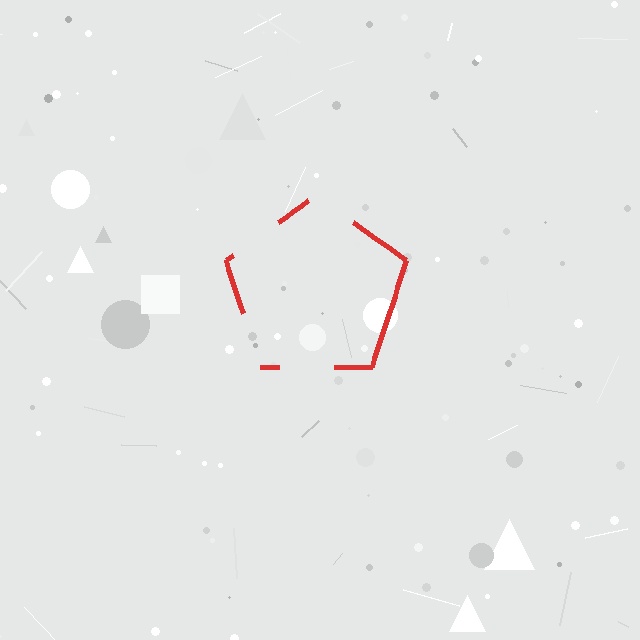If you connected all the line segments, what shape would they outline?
They would outline a pentagon.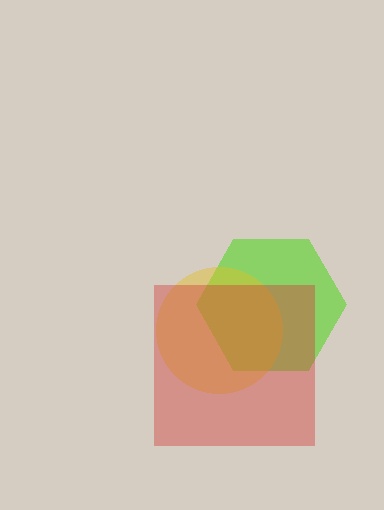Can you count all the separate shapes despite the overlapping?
Yes, there are 3 separate shapes.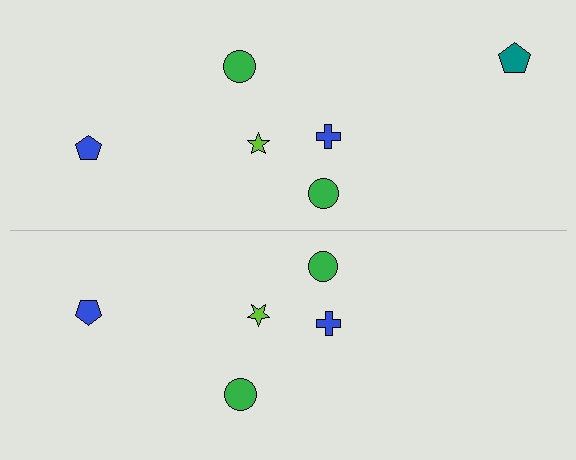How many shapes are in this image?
There are 11 shapes in this image.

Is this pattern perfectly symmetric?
No, the pattern is not perfectly symmetric. A teal pentagon is missing from the bottom side.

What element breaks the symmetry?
A teal pentagon is missing from the bottom side.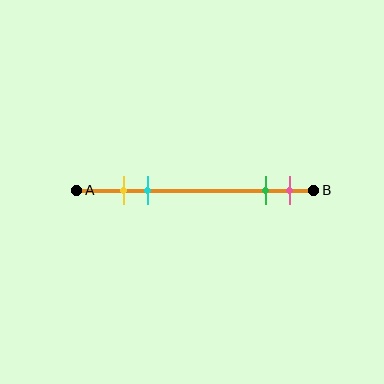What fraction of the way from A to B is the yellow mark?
The yellow mark is approximately 20% (0.2) of the way from A to B.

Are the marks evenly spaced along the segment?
No, the marks are not evenly spaced.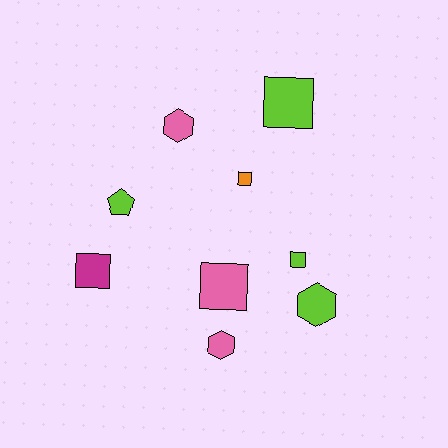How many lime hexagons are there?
There is 1 lime hexagon.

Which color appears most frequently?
Lime, with 4 objects.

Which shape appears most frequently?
Square, with 5 objects.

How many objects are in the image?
There are 9 objects.